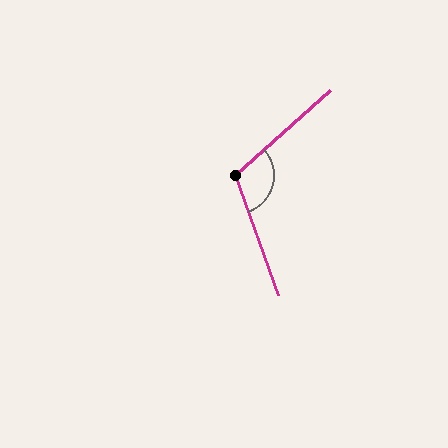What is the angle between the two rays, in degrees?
Approximately 112 degrees.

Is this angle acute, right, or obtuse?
It is obtuse.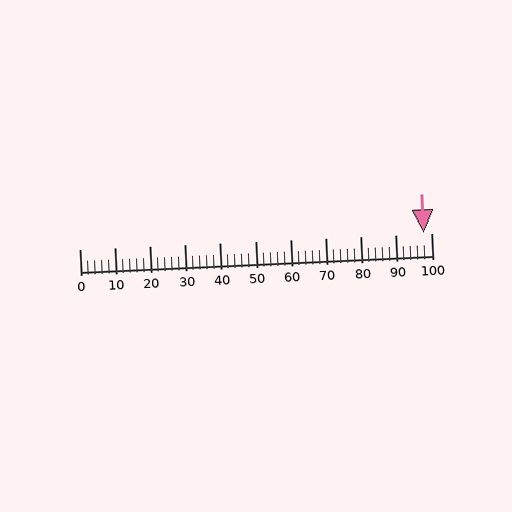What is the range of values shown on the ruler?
The ruler shows values from 0 to 100.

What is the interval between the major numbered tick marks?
The major tick marks are spaced 10 units apart.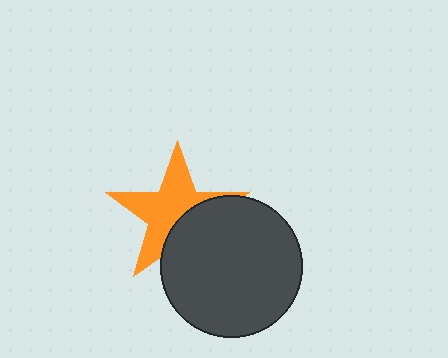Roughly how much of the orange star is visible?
About half of it is visible (roughly 62%).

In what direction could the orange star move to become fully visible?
The orange star could move toward the upper-left. That would shift it out from behind the dark gray circle entirely.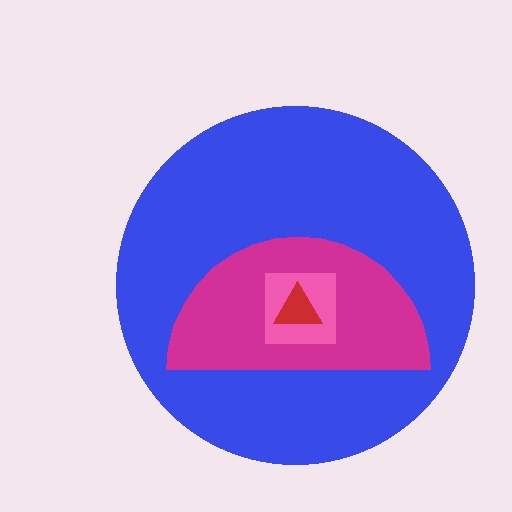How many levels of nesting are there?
4.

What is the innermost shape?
The red triangle.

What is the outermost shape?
The blue circle.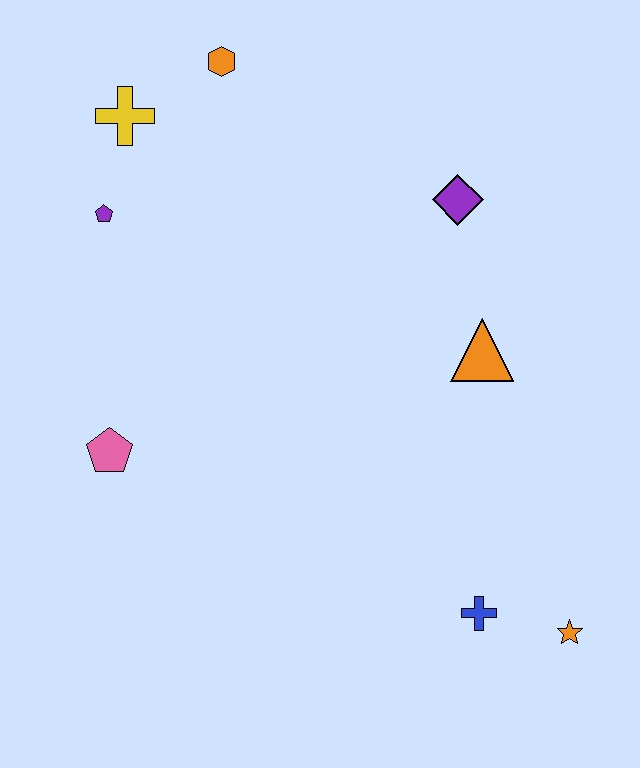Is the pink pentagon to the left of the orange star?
Yes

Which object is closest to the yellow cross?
The purple pentagon is closest to the yellow cross.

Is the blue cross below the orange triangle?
Yes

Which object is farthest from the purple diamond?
The orange star is farthest from the purple diamond.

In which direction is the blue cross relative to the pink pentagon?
The blue cross is to the right of the pink pentagon.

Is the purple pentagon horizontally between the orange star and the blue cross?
No